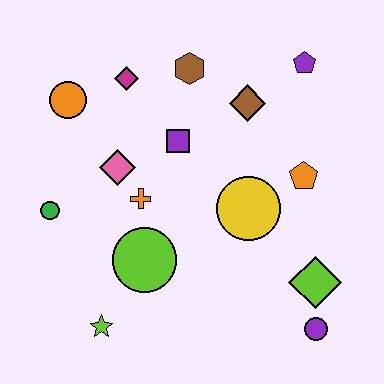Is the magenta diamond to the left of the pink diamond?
No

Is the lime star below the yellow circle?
Yes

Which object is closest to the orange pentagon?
The yellow circle is closest to the orange pentagon.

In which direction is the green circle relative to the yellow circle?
The green circle is to the left of the yellow circle.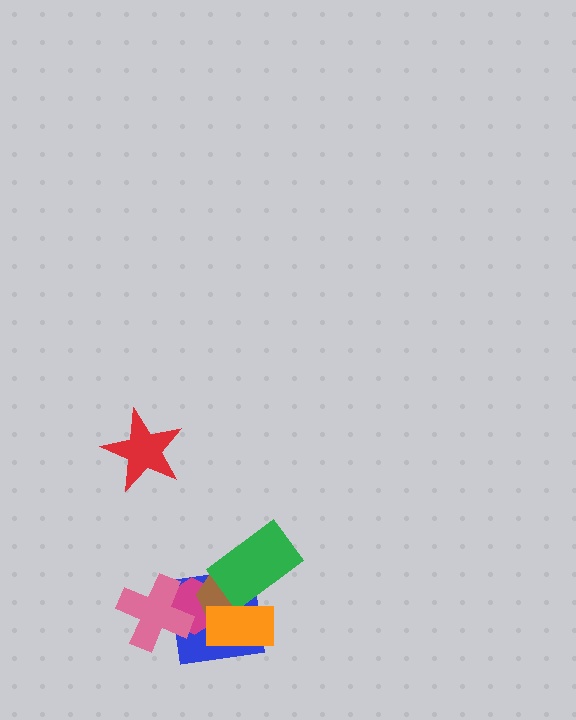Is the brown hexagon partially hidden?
Yes, it is partially covered by another shape.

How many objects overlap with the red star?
0 objects overlap with the red star.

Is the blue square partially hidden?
Yes, it is partially covered by another shape.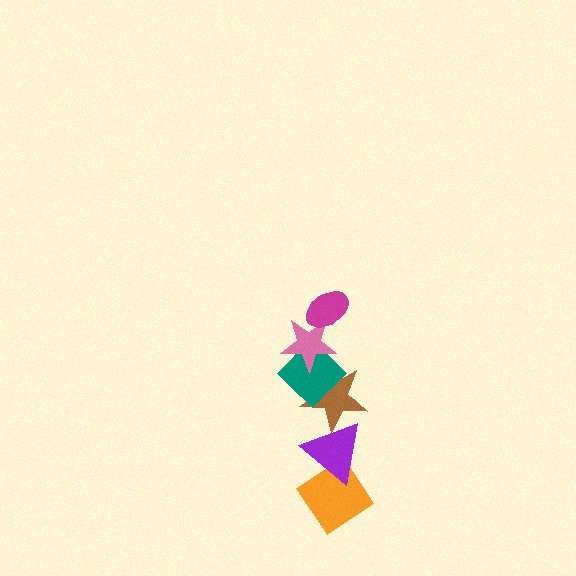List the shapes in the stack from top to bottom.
From top to bottom: the magenta ellipse, the pink star, the teal diamond, the brown star, the purple triangle, the orange diamond.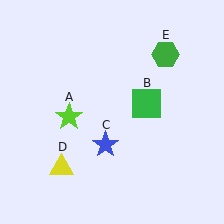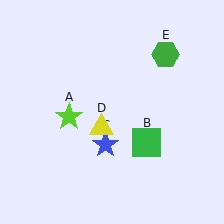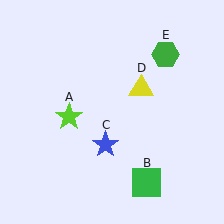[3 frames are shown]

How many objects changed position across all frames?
2 objects changed position: green square (object B), yellow triangle (object D).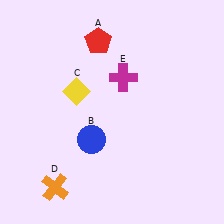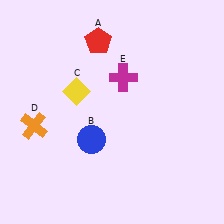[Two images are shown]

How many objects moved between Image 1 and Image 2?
1 object moved between the two images.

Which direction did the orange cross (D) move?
The orange cross (D) moved up.